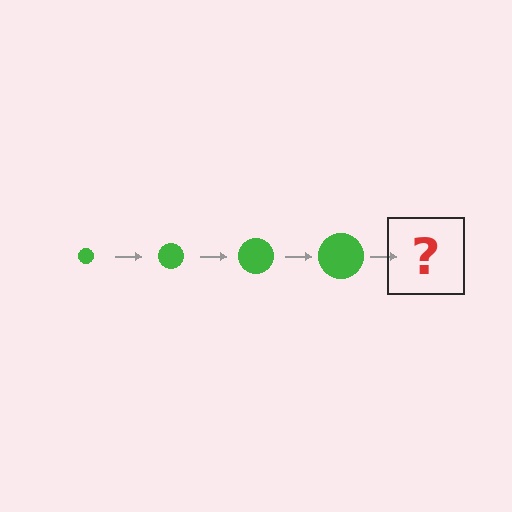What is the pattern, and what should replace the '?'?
The pattern is that the circle gets progressively larger each step. The '?' should be a green circle, larger than the previous one.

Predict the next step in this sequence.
The next step is a green circle, larger than the previous one.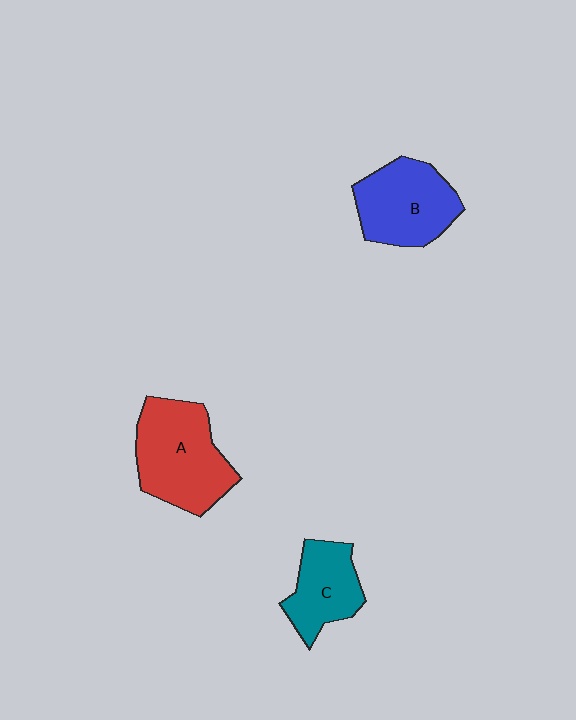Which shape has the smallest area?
Shape C (teal).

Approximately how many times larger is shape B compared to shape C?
Approximately 1.3 times.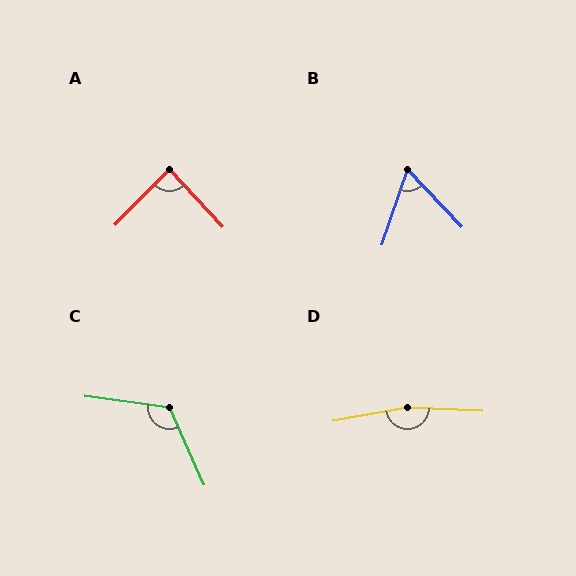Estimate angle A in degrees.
Approximately 87 degrees.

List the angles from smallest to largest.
B (62°), A (87°), C (122°), D (167°).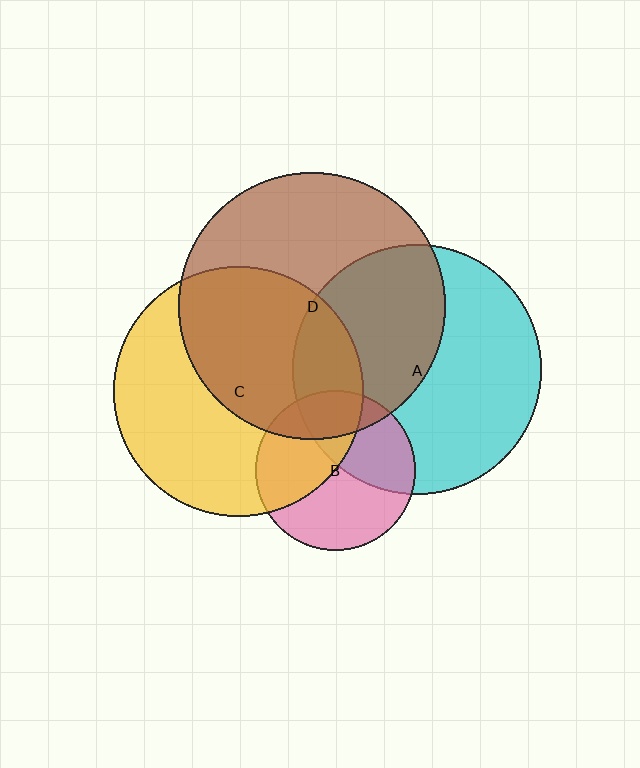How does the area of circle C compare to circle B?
Approximately 2.5 times.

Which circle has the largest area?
Circle D (brown).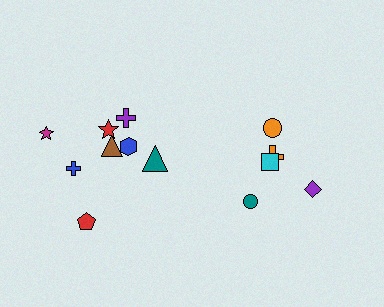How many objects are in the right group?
There are 5 objects.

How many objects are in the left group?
There are 8 objects.